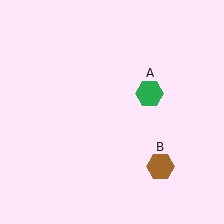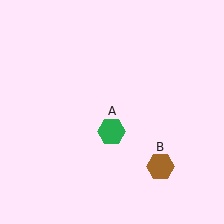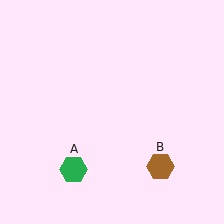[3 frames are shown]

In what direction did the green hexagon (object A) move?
The green hexagon (object A) moved down and to the left.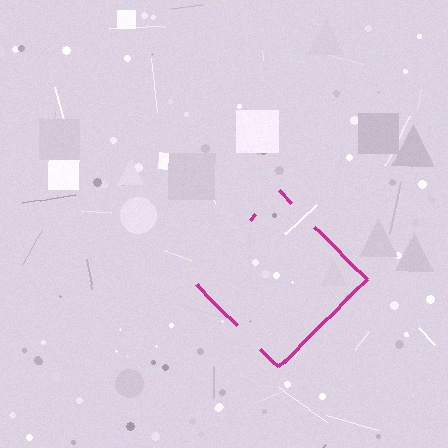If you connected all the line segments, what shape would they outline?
They would outline a diamond.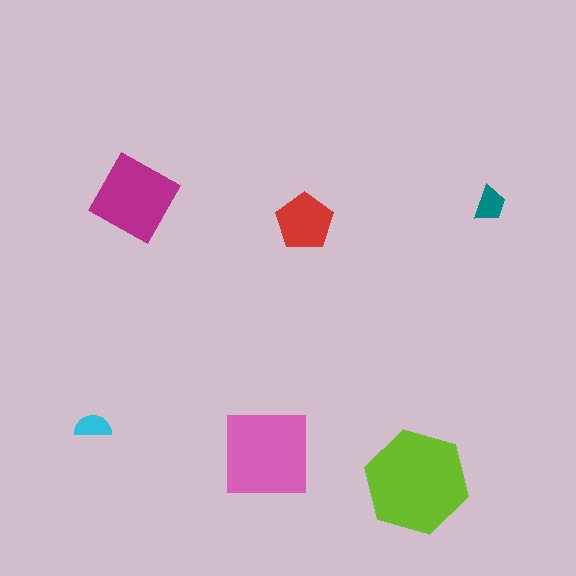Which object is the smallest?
The cyan semicircle.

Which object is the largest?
The lime hexagon.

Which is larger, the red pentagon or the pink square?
The pink square.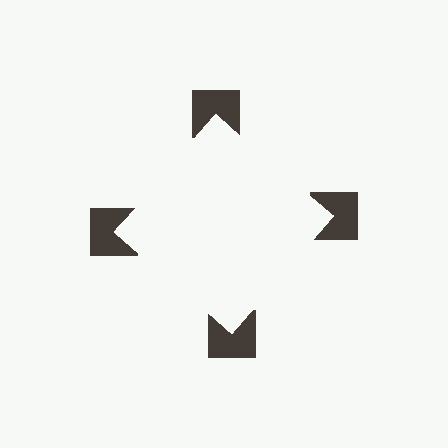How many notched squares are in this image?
There are 4 — one at each vertex of the illusory square.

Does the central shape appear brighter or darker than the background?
It typically appears slightly brighter than the background, even though no actual brightness change is drawn.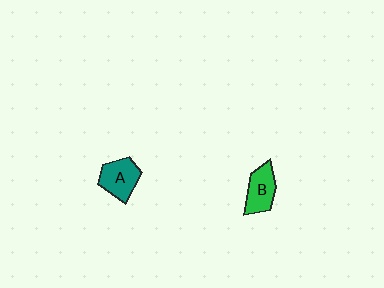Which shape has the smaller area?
Shape B (green).